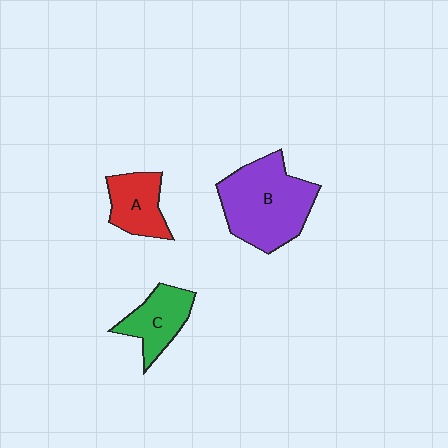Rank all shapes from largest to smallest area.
From largest to smallest: B (purple), C (green), A (red).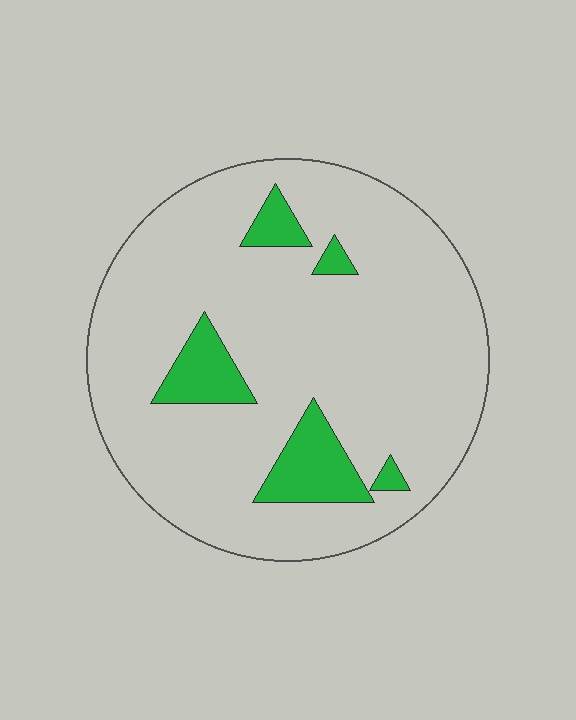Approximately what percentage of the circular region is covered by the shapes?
Approximately 10%.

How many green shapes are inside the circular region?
5.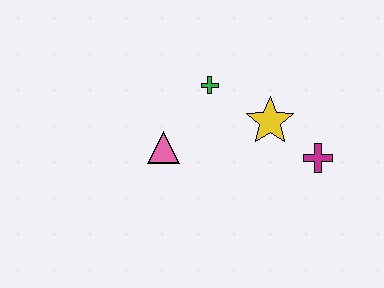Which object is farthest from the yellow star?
The pink triangle is farthest from the yellow star.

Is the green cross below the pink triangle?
No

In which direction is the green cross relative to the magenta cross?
The green cross is to the left of the magenta cross.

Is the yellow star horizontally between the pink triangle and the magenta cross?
Yes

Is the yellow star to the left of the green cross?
No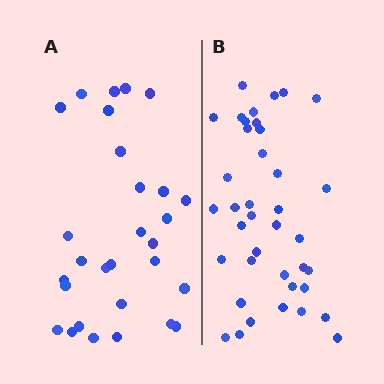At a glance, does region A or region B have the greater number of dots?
Region B (the right region) has more dots.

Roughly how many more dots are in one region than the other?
Region B has roughly 10 or so more dots than region A.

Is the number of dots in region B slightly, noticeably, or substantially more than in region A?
Region B has noticeably more, but not dramatically so. The ratio is roughly 1.3 to 1.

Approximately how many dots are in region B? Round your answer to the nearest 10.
About 40 dots. (The exact count is 39, which rounds to 40.)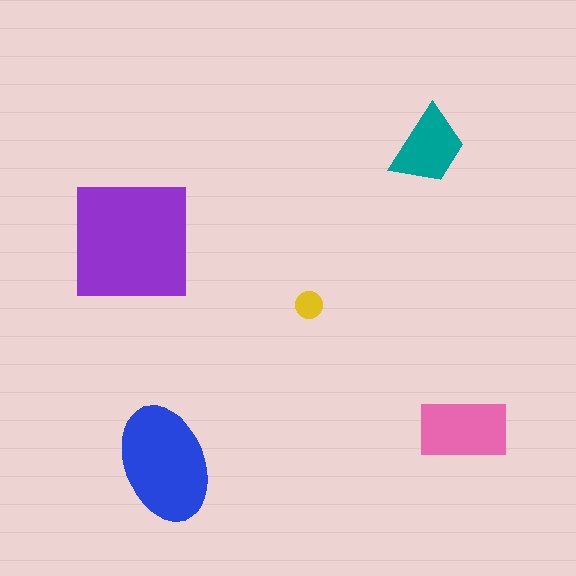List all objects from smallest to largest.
The yellow circle, the teal trapezoid, the pink rectangle, the blue ellipse, the purple square.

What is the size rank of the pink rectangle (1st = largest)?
3rd.